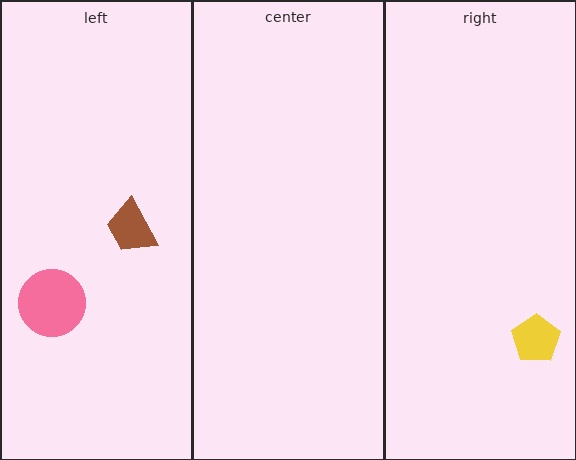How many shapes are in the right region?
1.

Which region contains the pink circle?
The left region.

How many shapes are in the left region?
2.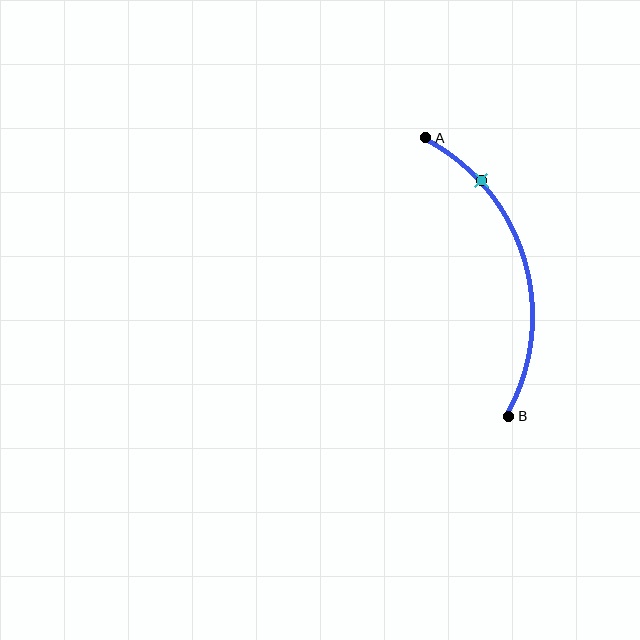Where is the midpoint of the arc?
The arc midpoint is the point on the curve farthest from the straight line joining A and B. It sits to the right of that line.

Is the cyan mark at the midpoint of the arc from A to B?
No. The cyan mark lies on the arc but is closer to endpoint A. The arc midpoint would be at the point on the curve equidistant along the arc from both A and B.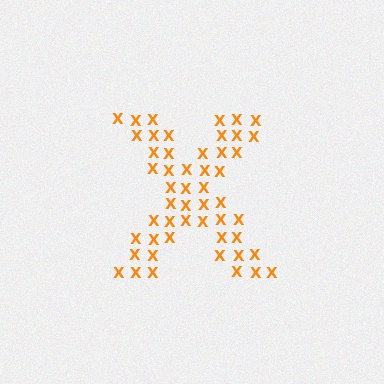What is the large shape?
The large shape is the letter X.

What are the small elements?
The small elements are letter X's.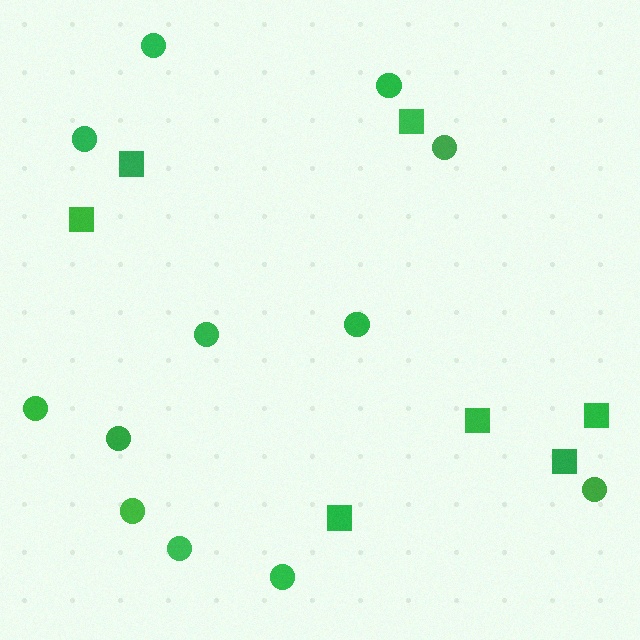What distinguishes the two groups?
There are 2 groups: one group of circles (12) and one group of squares (7).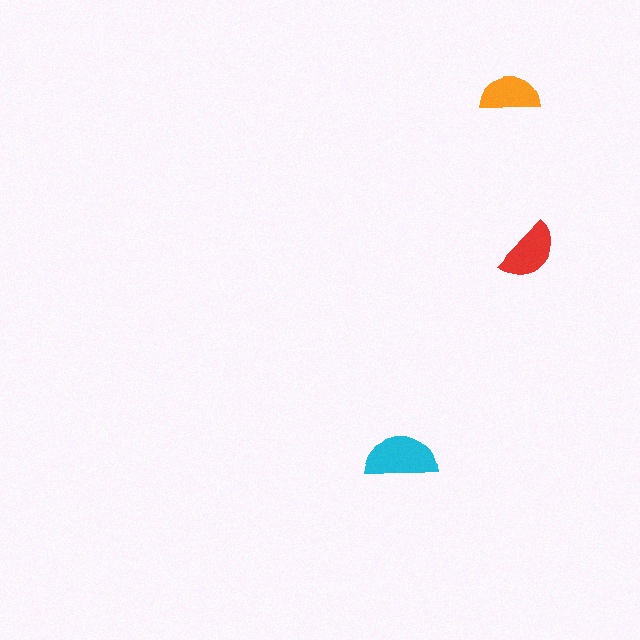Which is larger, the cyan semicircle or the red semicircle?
The cyan one.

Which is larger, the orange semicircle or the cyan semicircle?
The cyan one.